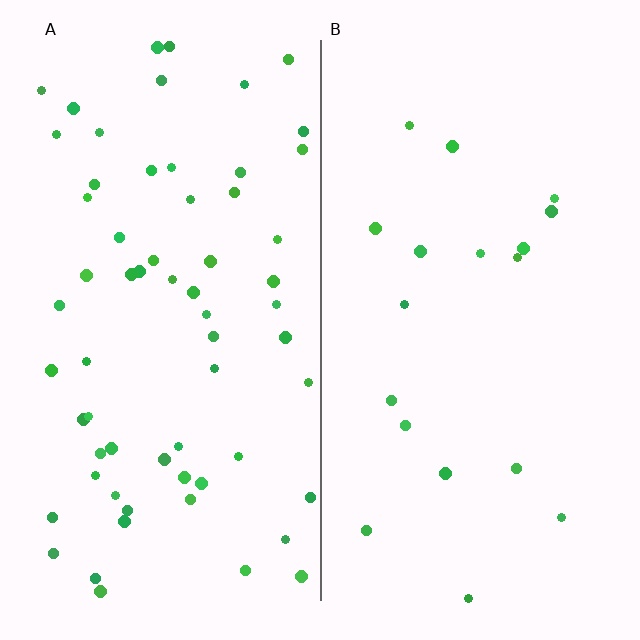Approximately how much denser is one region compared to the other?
Approximately 3.5× — region A over region B.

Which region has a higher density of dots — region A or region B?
A (the left).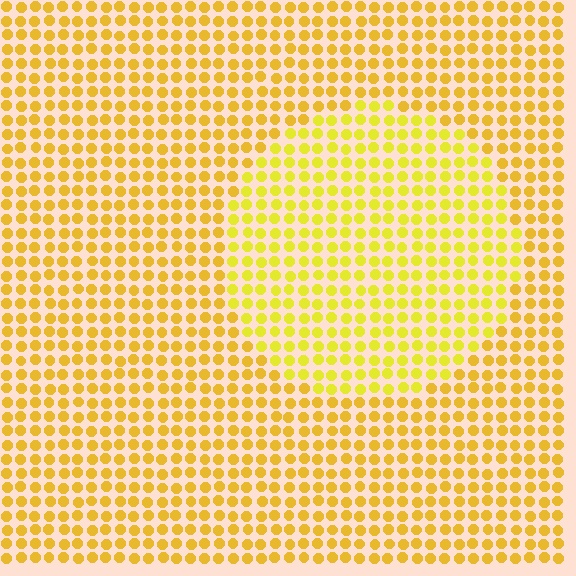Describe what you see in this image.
The image is filled with small yellow elements in a uniform arrangement. A circle-shaped region is visible where the elements are tinted to a slightly different hue, forming a subtle color boundary.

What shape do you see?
I see a circle.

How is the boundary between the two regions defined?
The boundary is defined purely by a slight shift in hue (about 17 degrees). Spacing, size, and orientation are identical on both sides.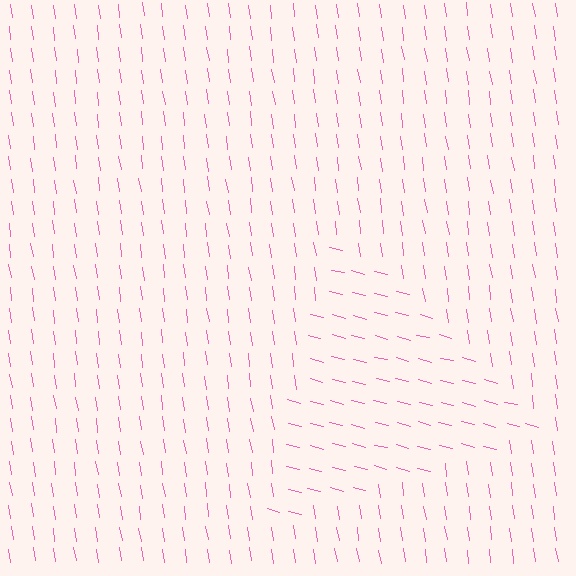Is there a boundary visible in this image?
Yes, there is a texture boundary formed by a change in line orientation.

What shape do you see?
I see a triangle.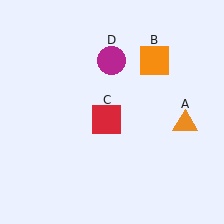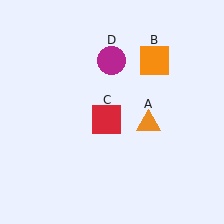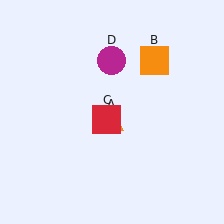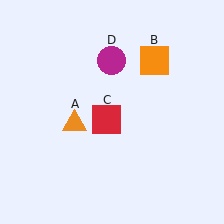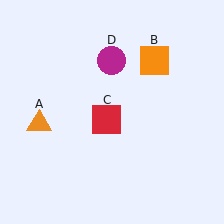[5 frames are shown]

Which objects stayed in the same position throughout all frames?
Orange square (object B) and red square (object C) and magenta circle (object D) remained stationary.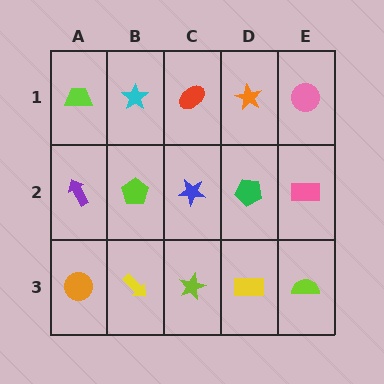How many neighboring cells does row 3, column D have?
3.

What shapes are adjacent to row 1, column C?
A blue star (row 2, column C), a cyan star (row 1, column B), an orange star (row 1, column D).